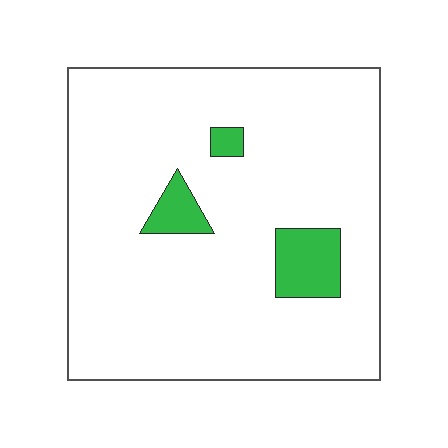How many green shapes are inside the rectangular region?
3.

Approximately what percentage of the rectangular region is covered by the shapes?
Approximately 10%.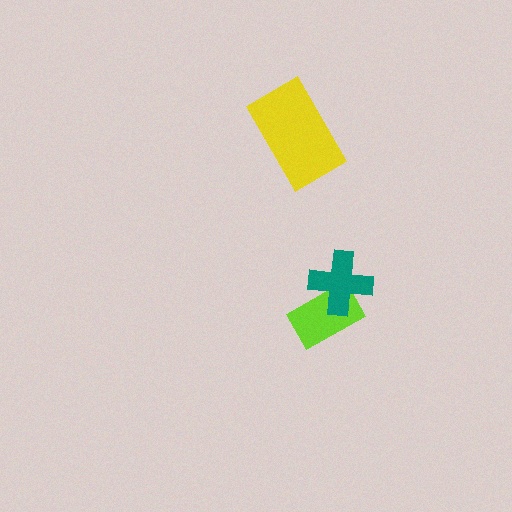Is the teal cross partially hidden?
No, no other shape covers it.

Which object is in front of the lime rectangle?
The teal cross is in front of the lime rectangle.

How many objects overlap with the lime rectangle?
1 object overlaps with the lime rectangle.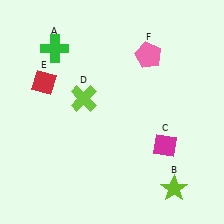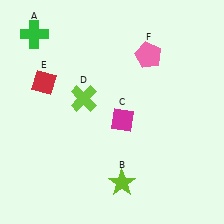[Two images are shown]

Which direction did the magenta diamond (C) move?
The magenta diamond (C) moved left.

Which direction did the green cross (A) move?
The green cross (A) moved left.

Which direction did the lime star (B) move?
The lime star (B) moved left.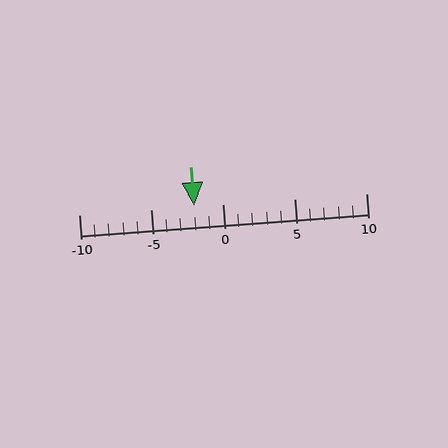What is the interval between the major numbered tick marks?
The major tick marks are spaced 5 units apart.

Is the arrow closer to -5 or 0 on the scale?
The arrow is closer to 0.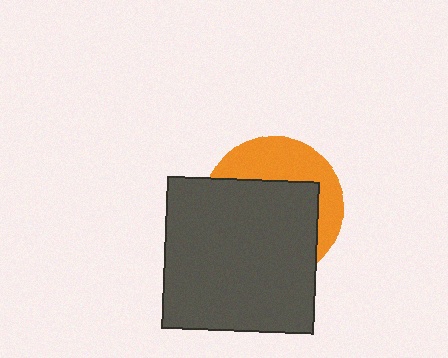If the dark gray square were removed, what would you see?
You would see the complete orange circle.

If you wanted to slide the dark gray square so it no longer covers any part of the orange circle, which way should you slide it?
Slide it down — that is the most direct way to separate the two shapes.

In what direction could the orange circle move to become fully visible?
The orange circle could move up. That would shift it out from behind the dark gray square entirely.